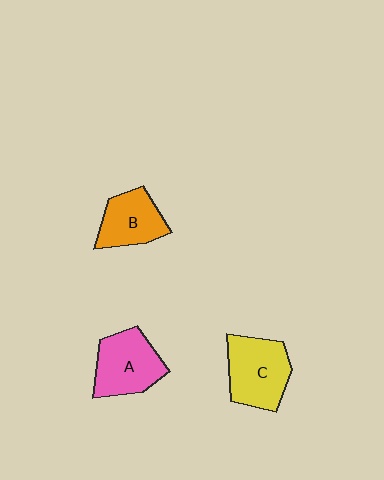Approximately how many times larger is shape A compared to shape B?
Approximately 1.2 times.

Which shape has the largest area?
Shape C (yellow).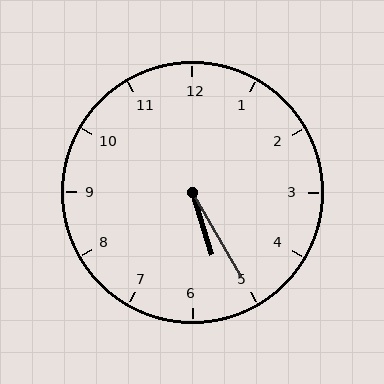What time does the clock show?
5:25.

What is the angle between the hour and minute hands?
Approximately 12 degrees.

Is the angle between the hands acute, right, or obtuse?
It is acute.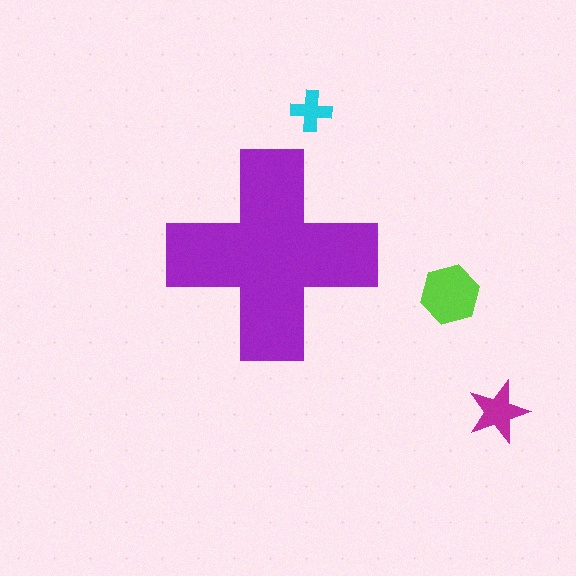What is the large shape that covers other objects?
A purple cross.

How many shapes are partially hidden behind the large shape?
0 shapes are partially hidden.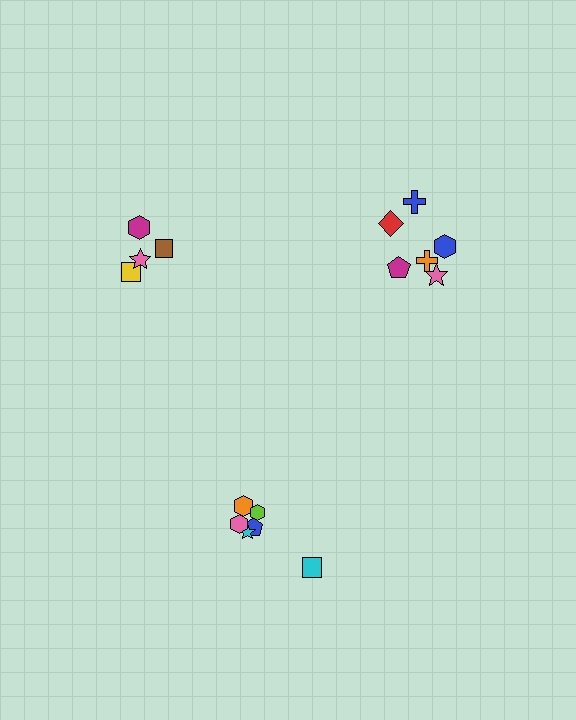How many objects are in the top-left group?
There are 4 objects.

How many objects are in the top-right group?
There are 6 objects.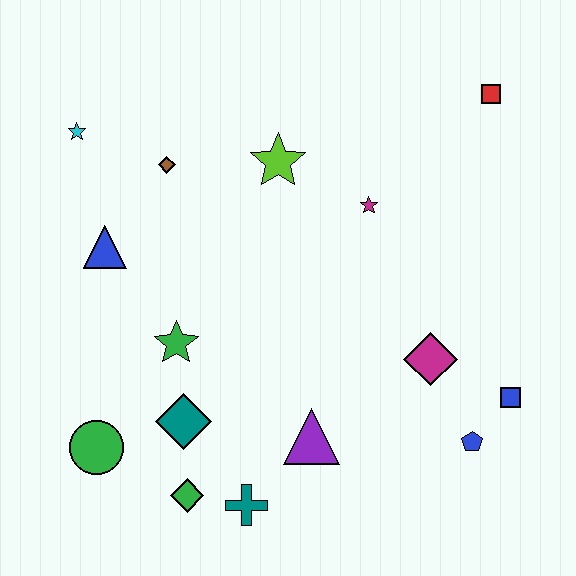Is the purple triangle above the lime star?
No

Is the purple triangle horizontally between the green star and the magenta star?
Yes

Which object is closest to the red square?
The magenta star is closest to the red square.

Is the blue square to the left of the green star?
No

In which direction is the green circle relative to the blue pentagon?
The green circle is to the left of the blue pentagon.